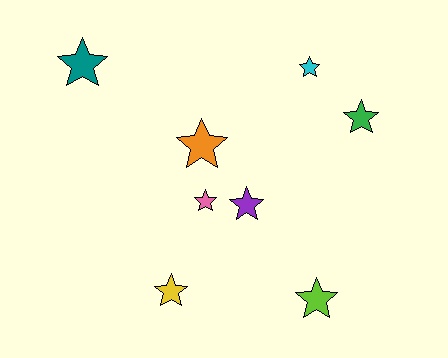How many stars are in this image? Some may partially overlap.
There are 8 stars.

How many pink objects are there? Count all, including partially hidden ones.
There is 1 pink object.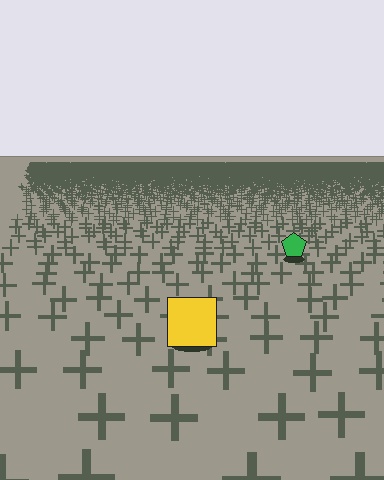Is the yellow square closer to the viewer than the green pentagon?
Yes. The yellow square is closer — you can tell from the texture gradient: the ground texture is coarser near it.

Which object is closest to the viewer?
The yellow square is closest. The texture marks near it are larger and more spread out.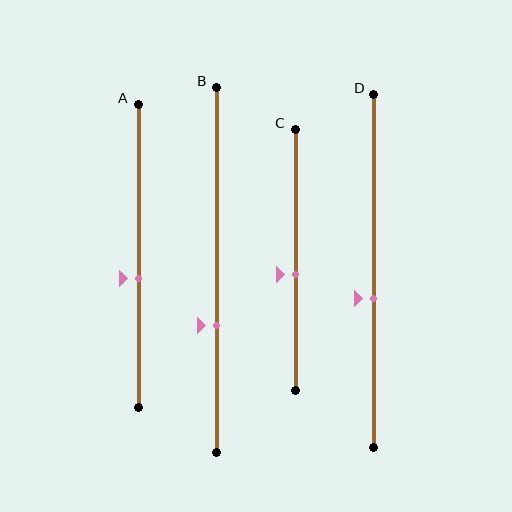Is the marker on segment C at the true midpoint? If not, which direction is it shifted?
No, the marker on segment C is shifted downward by about 6% of the segment length.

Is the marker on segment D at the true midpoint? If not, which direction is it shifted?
No, the marker on segment D is shifted downward by about 8% of the segment length.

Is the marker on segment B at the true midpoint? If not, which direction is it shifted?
No, the marker on segment B is shifted downward by about 15% of the segment length.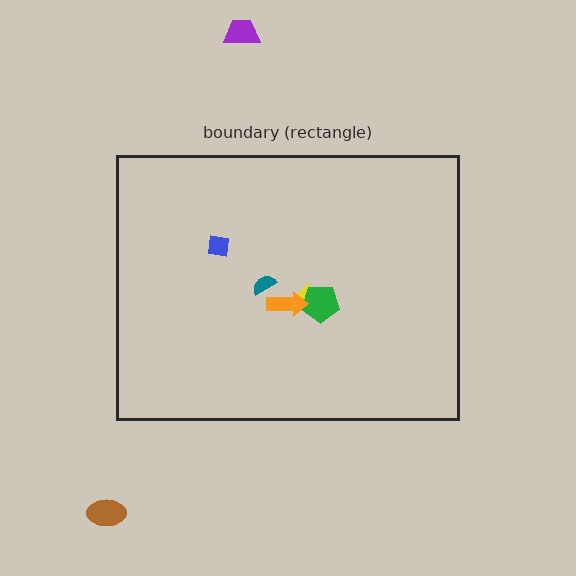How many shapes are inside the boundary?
5 inside, 2 outside.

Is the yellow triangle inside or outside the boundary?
Inside.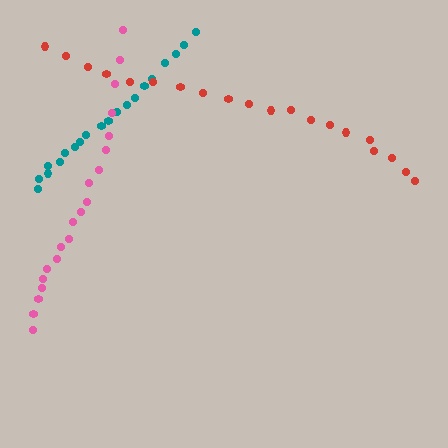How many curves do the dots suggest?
There are 3 distinct paths.